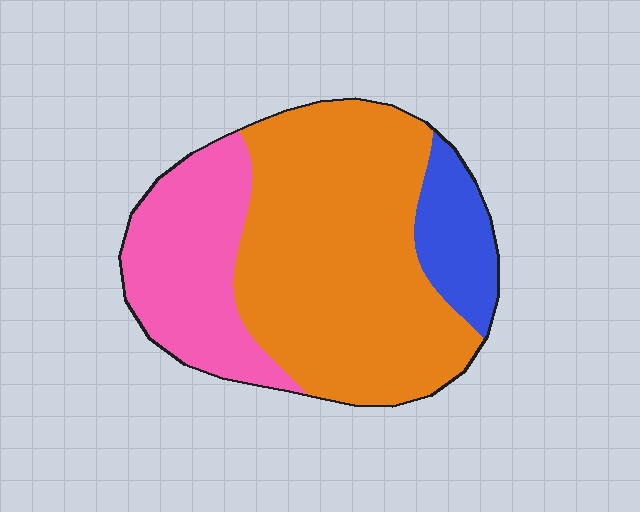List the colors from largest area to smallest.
From largest to smallest: orange, pink, blue.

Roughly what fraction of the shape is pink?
Pink takes up about one quarter (1/4) of the shape.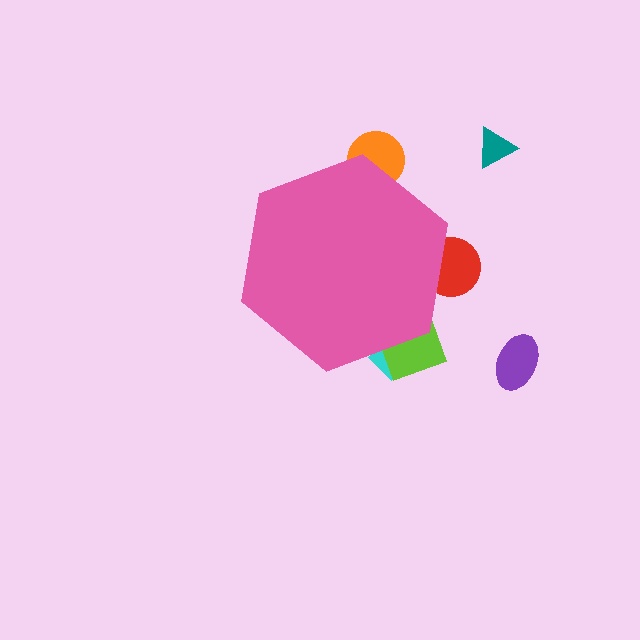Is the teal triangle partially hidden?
No, the teal triangle is fully visible.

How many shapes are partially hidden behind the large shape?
4 shapes are partially hidden.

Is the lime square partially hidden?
Yes, the lime square is partially hidden behind the pink hexagon.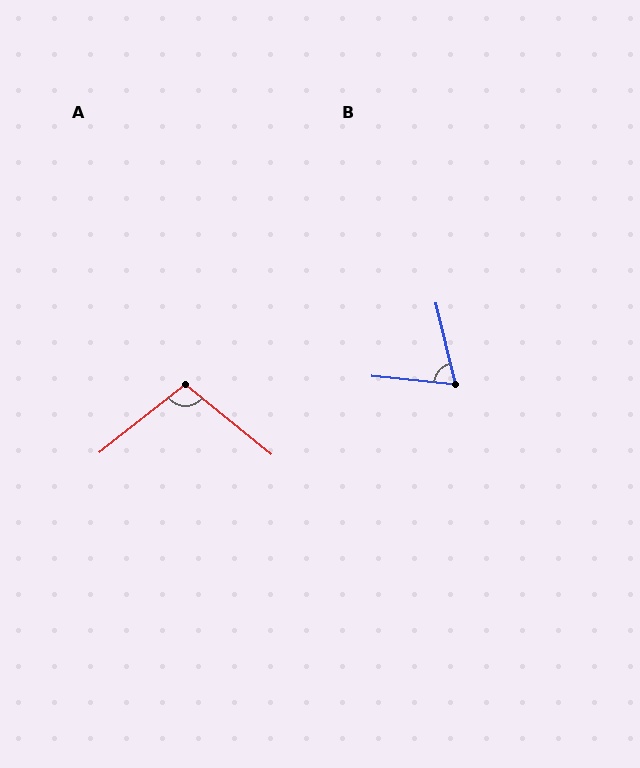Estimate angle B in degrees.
Approximately 71 degrees.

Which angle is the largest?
A, at approximately 102 degrees.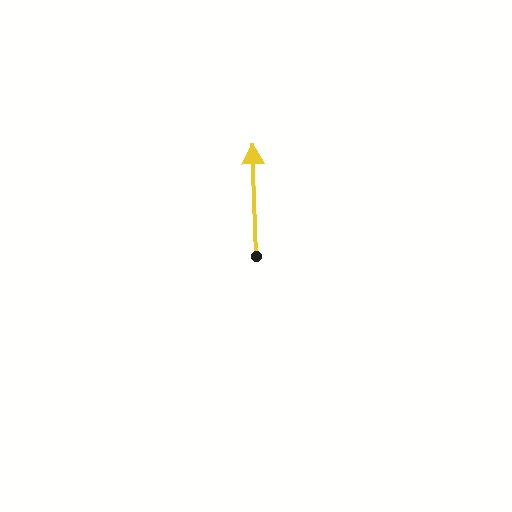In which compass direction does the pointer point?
North.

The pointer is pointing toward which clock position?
Roughly 12 o'clock.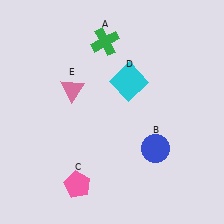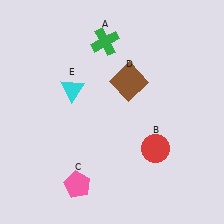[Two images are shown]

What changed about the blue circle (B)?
In Image 1, B is blue. In Image 2, it changed to red.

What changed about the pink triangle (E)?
In Image 1, E is pink. In Image 2, it changed to cyan.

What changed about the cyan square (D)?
In Image 1, D is cyan. In Image 2, it changed to brown.